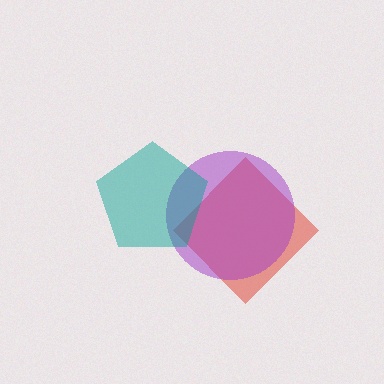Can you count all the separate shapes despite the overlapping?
Yes, there are 3 separate shapes.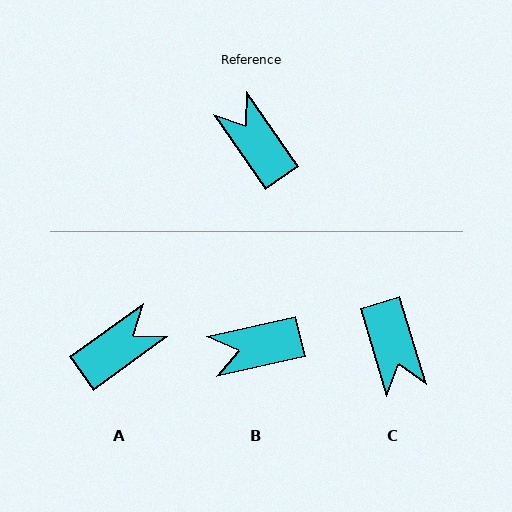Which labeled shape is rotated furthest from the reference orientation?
C, about 162 degrees away.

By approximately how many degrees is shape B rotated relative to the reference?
Approximately 68 degrees counter-clockwise.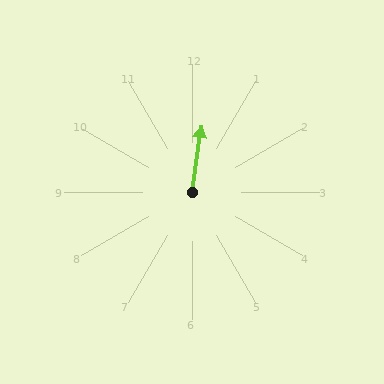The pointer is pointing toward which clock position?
Roughly 12 o'clock.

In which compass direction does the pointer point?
North.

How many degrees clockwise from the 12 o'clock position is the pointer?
Approximately 8 degrees.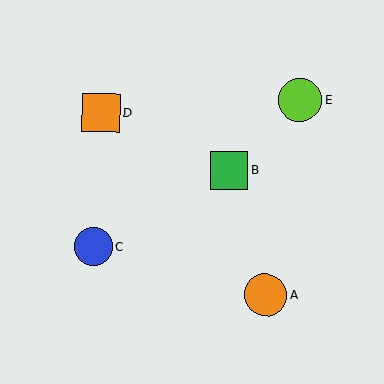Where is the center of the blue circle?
The center of the blue circle is at (93, 246).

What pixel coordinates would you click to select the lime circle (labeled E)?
Click at (299, 100) to select the lime circle E.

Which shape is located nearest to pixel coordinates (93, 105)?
The orange square (labeled D) at (101, 113) is nearest to that location.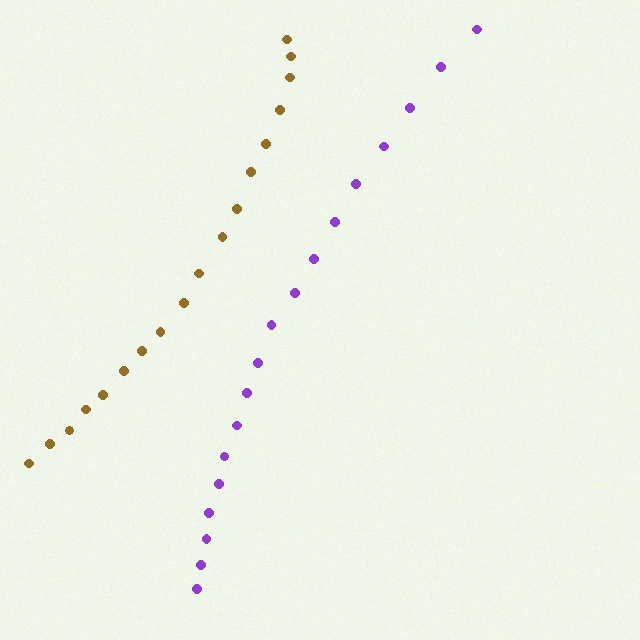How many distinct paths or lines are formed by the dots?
There are 2 distinct paths.